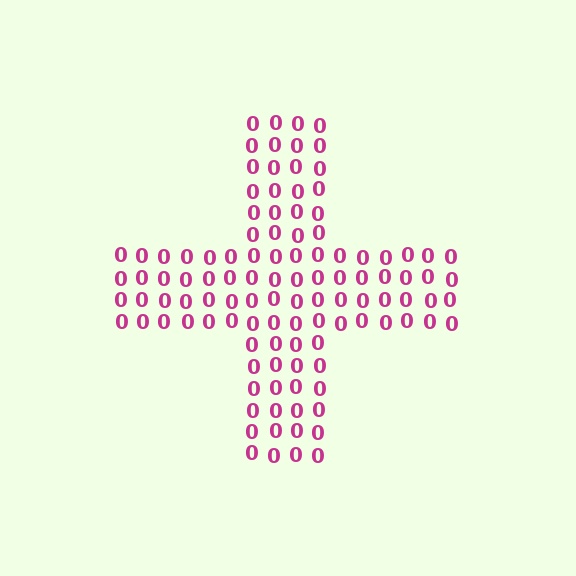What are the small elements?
The small elements are digit 0's.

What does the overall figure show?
The overall figure shows a cross.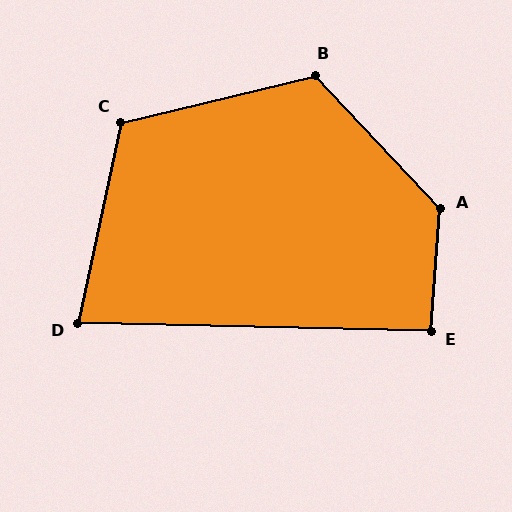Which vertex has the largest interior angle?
A, at approximately 133 degrees.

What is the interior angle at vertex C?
Approximately 115 degrees (obtuse).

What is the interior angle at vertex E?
Approximately 93 degrees (approximately right).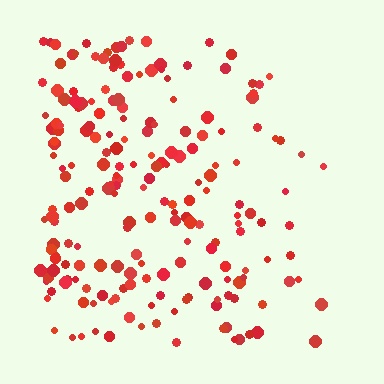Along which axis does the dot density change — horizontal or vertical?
Horizontal.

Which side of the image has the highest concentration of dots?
The left.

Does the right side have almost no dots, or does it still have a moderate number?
Still a moderate number, just noticeably fewer than the left.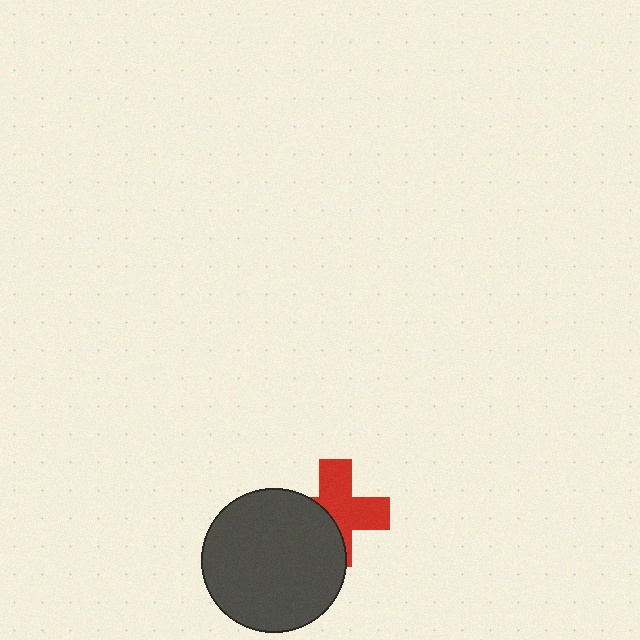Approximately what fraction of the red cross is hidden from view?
Roughly 42% of the red cross is hidden behind the dark gray circle.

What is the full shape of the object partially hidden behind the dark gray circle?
The partially hidden object is a red cross.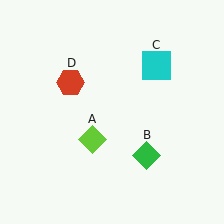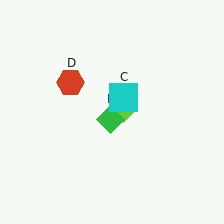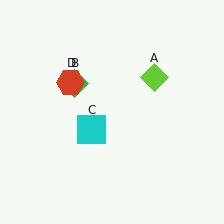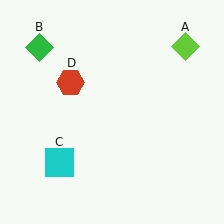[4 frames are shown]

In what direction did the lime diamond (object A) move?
The lime diamond (object A) moved up and to the right.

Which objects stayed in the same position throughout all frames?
Red hexagon (object D) remained stationary.